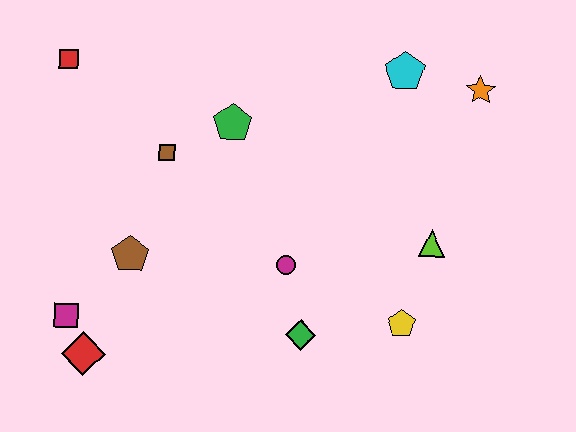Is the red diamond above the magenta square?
No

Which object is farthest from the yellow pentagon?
The red square is farthest from the yellow pentagon.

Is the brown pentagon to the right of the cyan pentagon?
No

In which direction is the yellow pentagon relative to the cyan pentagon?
The yellow pentagon is below the cyan pentagon.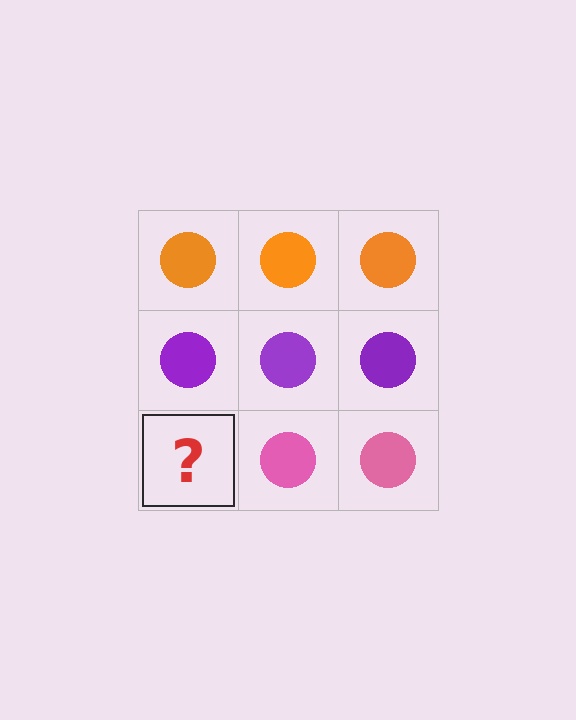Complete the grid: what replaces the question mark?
The question mark should be replaced with a pink circle.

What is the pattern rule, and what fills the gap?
The rule is that each row has a consistent color. The gap should be filled with a pink circle.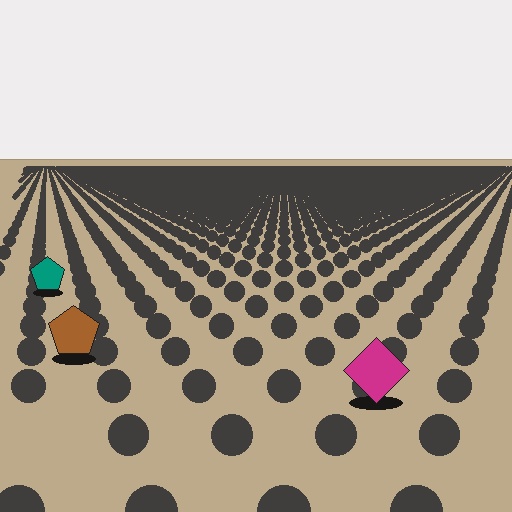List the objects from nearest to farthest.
From nearest to farthest: the magenta diamond, the brown pentagon, the teal pentagon.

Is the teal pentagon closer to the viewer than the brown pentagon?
No. The brown pentagon is closer — you can tell from the texture gradient: the ground texture is coarser near it.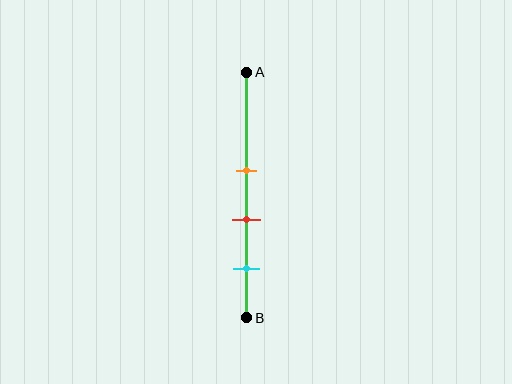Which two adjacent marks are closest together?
The orange and red marks are the closest adjacent pair.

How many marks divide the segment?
There are 3 marks dividing the segment.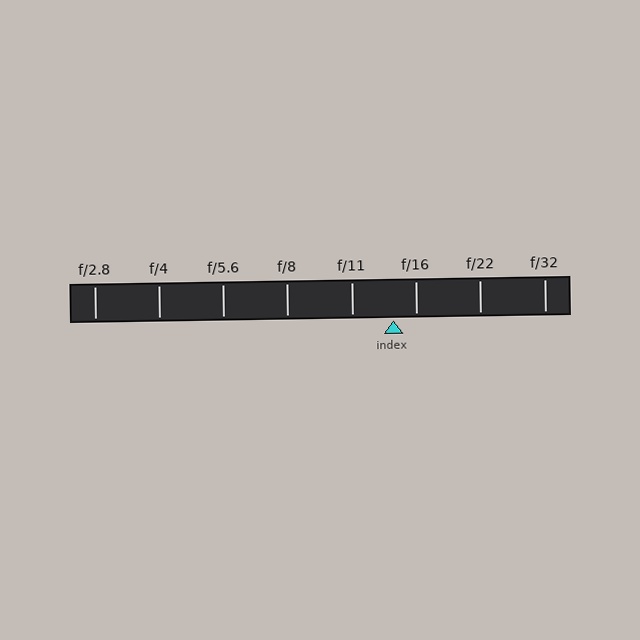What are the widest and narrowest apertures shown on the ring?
The widest aperture shown is f/2.8 and the narrowest is f/32.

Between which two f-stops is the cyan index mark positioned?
The index mark is between f/11 and f/16.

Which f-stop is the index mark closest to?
The index mark is closest to f/16.